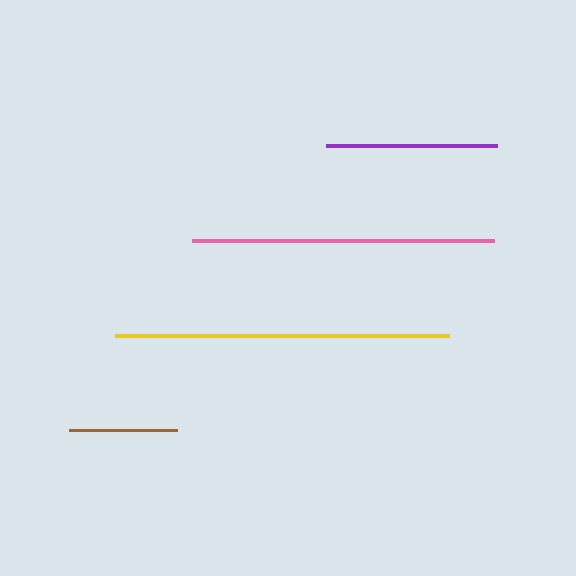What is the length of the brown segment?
The brown segment is approximately 108 pixels long.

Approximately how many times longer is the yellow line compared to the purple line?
The yellow line is approximately 2.0 times the length of the purple line.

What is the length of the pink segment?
The pink segment is approximately 301 pixels long.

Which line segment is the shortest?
The brown line is the shortest at approximately 108 pixels.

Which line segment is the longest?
The yellow line is the longest at approximately 334 pixels.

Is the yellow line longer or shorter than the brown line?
The yellow line is longer than the brown line.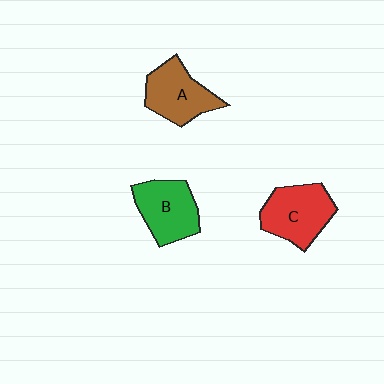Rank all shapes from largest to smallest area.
From largest to smallest: C (red), B (green), A (brown).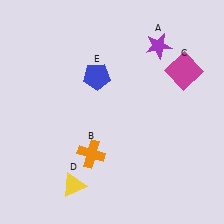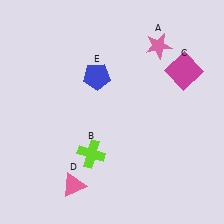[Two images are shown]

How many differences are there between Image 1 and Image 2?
There are 3 differences between the two images.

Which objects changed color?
A changed from purple to pink. B changed from orange to lime. D changed from yellow to pink.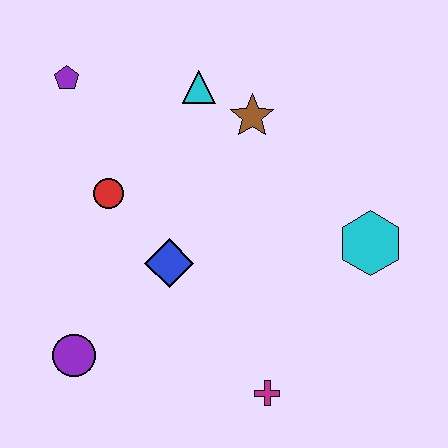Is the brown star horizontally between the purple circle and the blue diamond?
No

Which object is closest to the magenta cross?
The blue diamond is closest to the magenta cross.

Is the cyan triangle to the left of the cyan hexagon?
Yes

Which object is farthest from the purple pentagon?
The magenta cross is farthest from the purple pentagon.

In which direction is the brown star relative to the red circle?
The brown star is to the right of the red circle.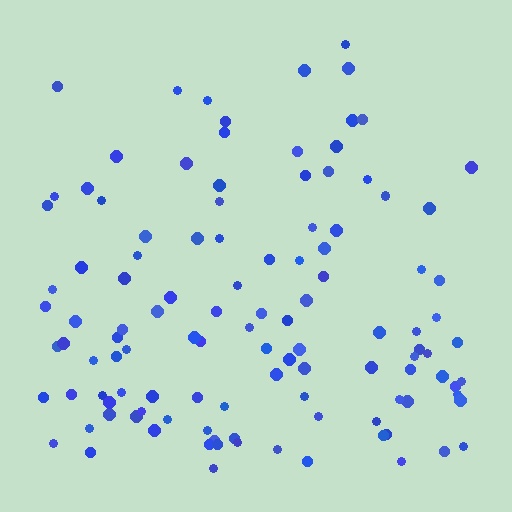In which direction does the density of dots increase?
From top to bottom, with the bottom side densest.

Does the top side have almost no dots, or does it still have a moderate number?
Still a moderate number, just noticeably fewer than the bottom.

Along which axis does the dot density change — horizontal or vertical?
Vertical.